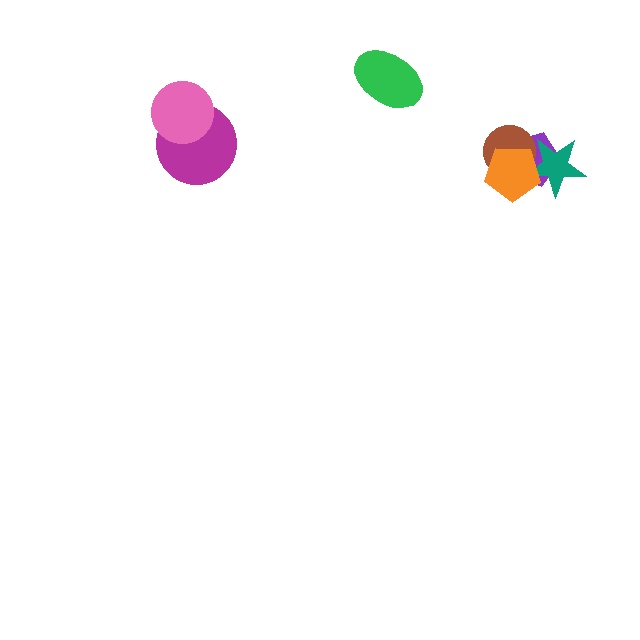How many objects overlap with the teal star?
3 objects overlap with the teal star.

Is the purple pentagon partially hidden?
Yes, it is partially covered by another shape.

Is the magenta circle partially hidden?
Yes, it is partially covered by another shape.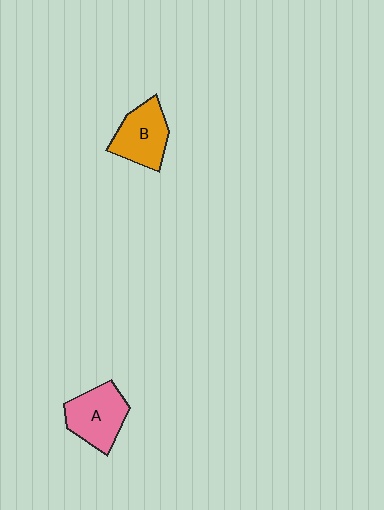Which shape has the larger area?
Shape A (pink).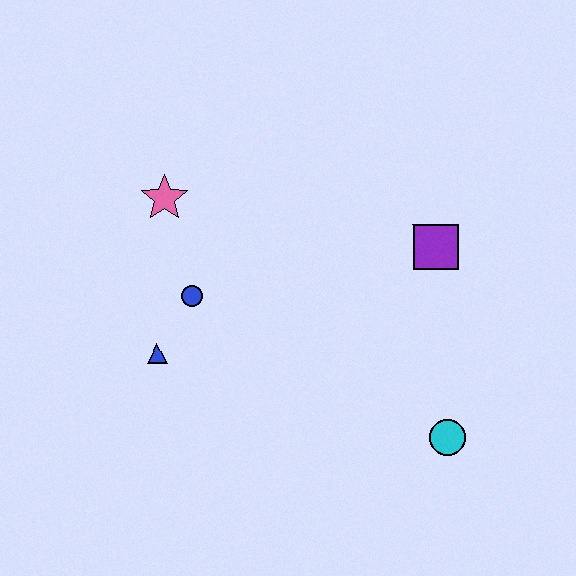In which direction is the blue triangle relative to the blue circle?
The blue triangle is below the blue circle.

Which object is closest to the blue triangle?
The blue circle is closest to the blue triangle.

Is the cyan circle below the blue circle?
Yes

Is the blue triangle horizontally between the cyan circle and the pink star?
No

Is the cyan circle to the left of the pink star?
No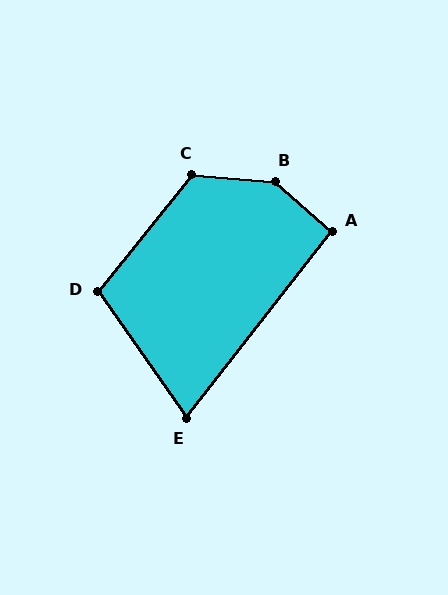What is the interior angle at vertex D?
Approximately 106 degrees (obtuse).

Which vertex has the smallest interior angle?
E, at approximately 73 degrees.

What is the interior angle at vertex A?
Approximately 93 degrees (approximately right).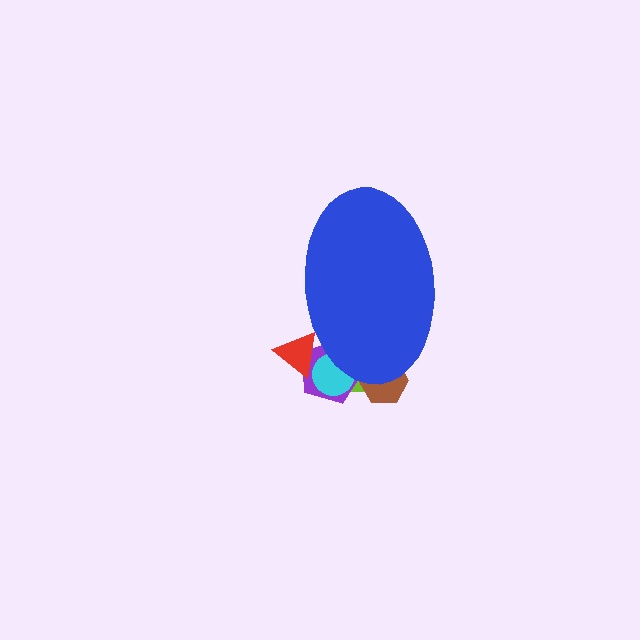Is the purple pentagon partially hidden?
Yes, the purple pentagon is partially hidden behind the blue ellipse.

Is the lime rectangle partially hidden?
Yes, the lime rectangle is partially hidden behind the blue ellipse.